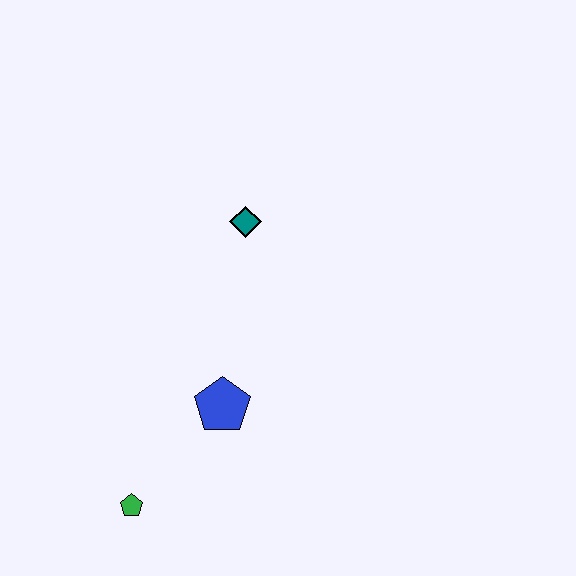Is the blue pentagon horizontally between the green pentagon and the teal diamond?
Yes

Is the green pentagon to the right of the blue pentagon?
No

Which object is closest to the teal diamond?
The blue pentagon is closest to the teal diamond.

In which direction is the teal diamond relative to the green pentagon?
The teal diamond is above the green pentagon.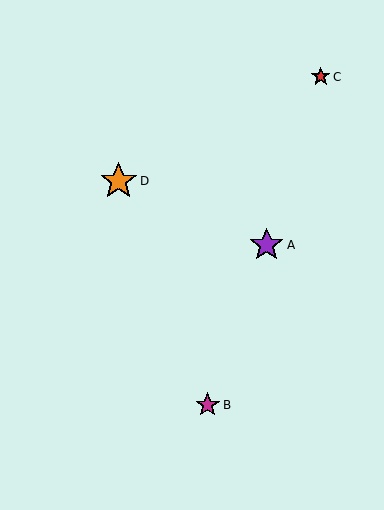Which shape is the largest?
The orange star (labeled D) is the largest.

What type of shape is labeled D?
Shape D is an orange star.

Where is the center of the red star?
The center of the red star is at (321, 77).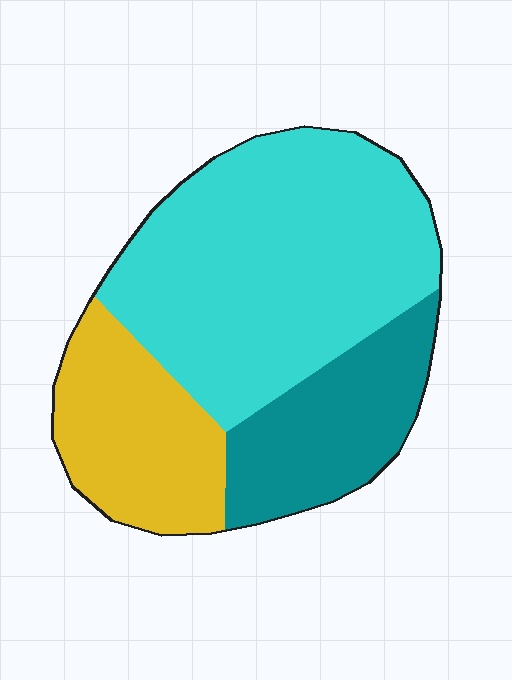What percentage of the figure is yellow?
Yellow takes up about one quarter (1/4) of the figure.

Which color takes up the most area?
Cyan, at roughly 55%.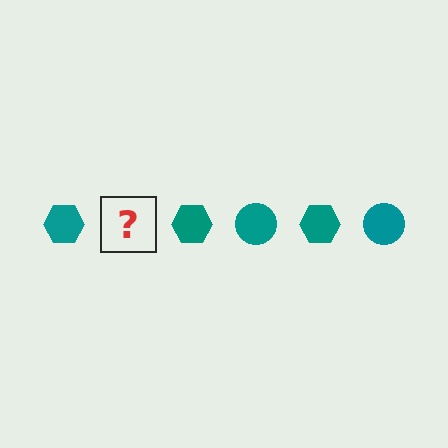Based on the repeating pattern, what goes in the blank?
The blank should be a teal circle.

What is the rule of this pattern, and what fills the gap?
The rule is that the pattern cycles through hexagon, circle shapes in teal. The gap should be filled with a teal circle.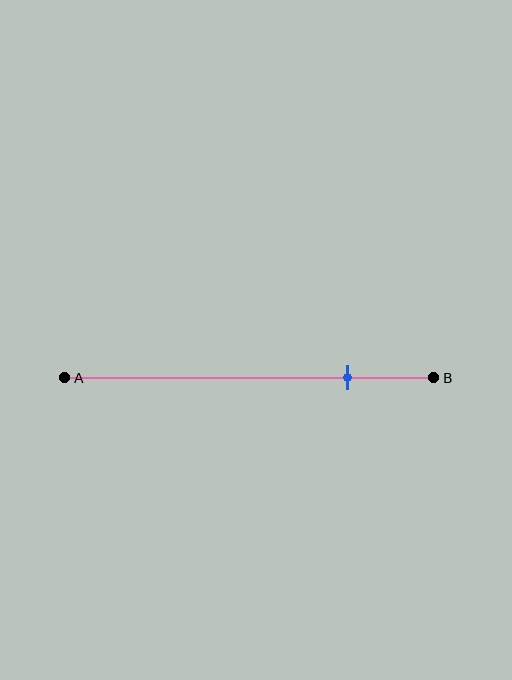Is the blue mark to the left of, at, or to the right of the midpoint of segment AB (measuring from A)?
The blue mark is to the right of the midpoint of segment AB.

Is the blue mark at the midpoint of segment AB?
No, the mark is at about 75% from A, not at the 50% midpoint.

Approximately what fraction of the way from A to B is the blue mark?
The blue mark is approximately 75% of the way from A to B.